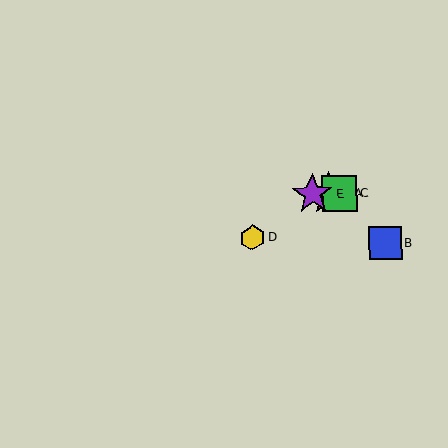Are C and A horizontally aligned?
Yes, both are at y≈193.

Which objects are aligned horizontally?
Objects A, C, E are aligned horizontally.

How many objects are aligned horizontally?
3 objects (A, C, E) are aligned horizontally.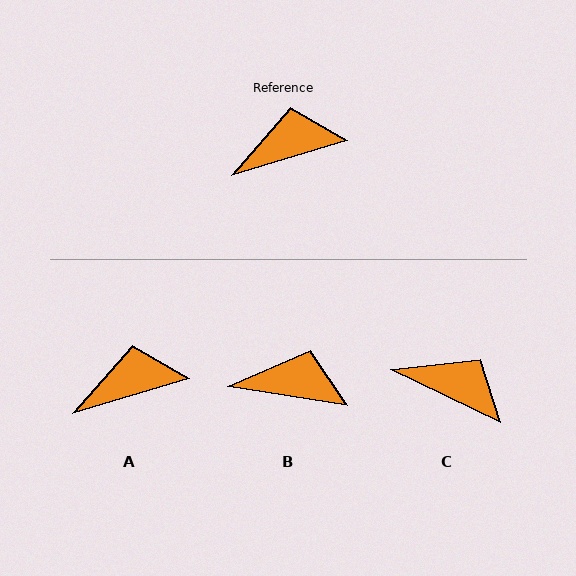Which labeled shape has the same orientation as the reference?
A.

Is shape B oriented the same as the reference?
No, it is off by about 25 degrees.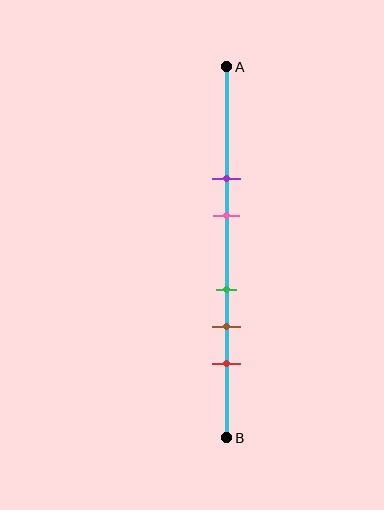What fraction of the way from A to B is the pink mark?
The pink mark is approximately 40% (0.4) of the way from A to B.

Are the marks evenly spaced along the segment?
No, the marks are not evenly spaced.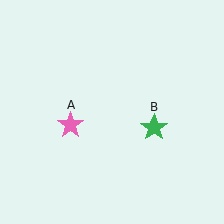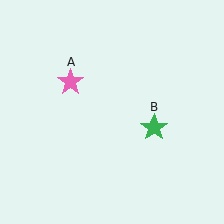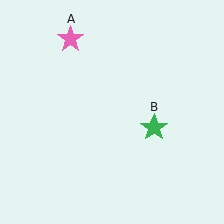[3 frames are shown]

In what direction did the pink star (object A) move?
The pink star (object A) moved up.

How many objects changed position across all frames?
1 object changed position: pink star (object A).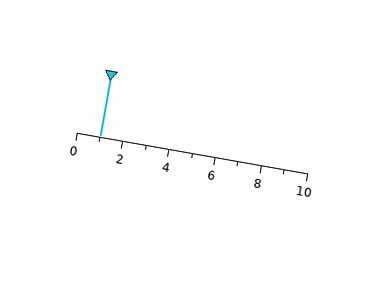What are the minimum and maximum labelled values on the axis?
The axis runs from 0 to 10.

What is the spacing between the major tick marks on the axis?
The major ticks are spaced 2 apart.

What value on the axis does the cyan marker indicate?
The marker indicates approximately 1.